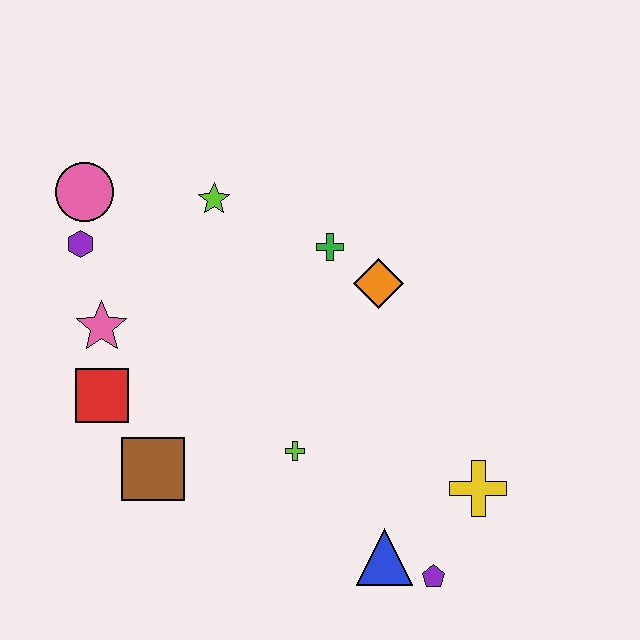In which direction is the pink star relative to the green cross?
The pink star is to the left of the green cross.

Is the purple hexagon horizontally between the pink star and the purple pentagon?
No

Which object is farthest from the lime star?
The purple pentagon is farthest from the lime star.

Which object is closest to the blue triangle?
The purple pentagon is closest to the blue triangle.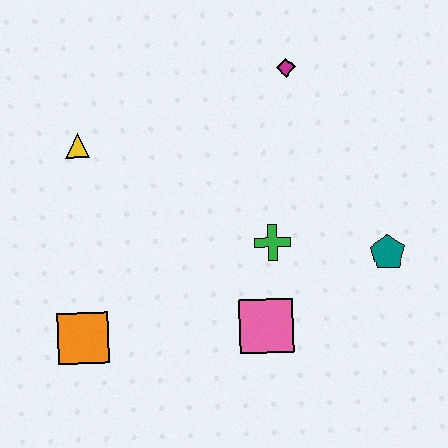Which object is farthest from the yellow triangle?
The teal pentagon is farthest from the yellow triangle.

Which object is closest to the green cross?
The pink square is closest to the green cross.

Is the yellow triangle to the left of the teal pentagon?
Yes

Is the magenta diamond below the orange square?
No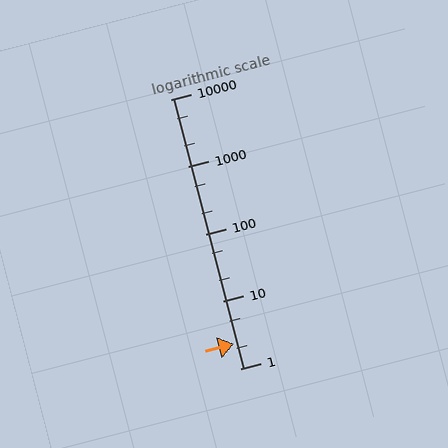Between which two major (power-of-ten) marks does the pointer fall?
The pointer is between 1 and 10.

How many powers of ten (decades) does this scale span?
The scale spans 4 decades, from 1 to 10000.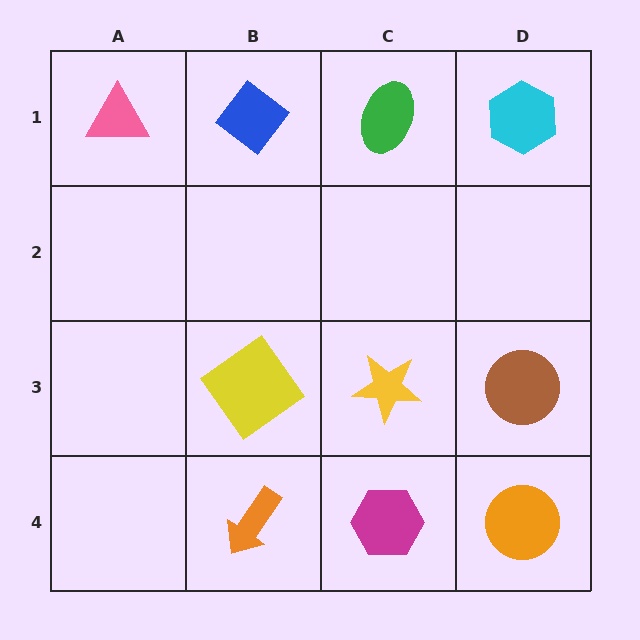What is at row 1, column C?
A green ellipse.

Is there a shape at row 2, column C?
No, that cell is empty.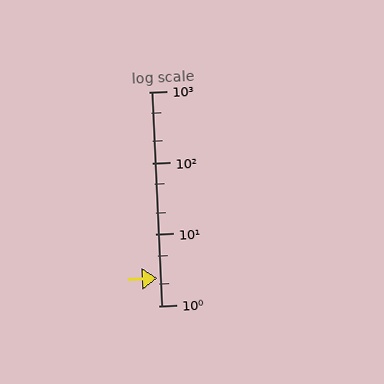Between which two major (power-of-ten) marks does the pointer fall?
The pointer is between 1 and 10.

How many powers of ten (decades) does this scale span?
The scale spans 3 decades, from 1 to 1000.